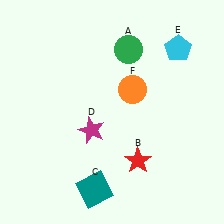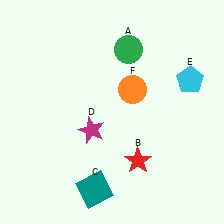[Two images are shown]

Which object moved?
The cyan pentagon (E) moved down.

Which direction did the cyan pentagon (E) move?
The cyan pentagon (E) moved down.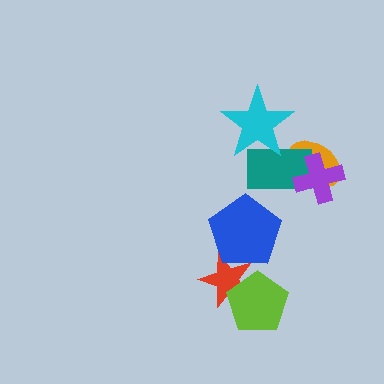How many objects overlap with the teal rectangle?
3 objects overlap with the teal rectangle.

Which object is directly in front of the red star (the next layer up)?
The lime pentagon is directly in front of the red star.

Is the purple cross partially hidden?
No, no other shape covers it.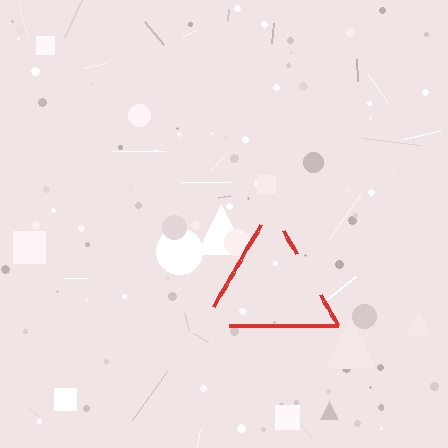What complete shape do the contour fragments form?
The contour fragments form a triangle.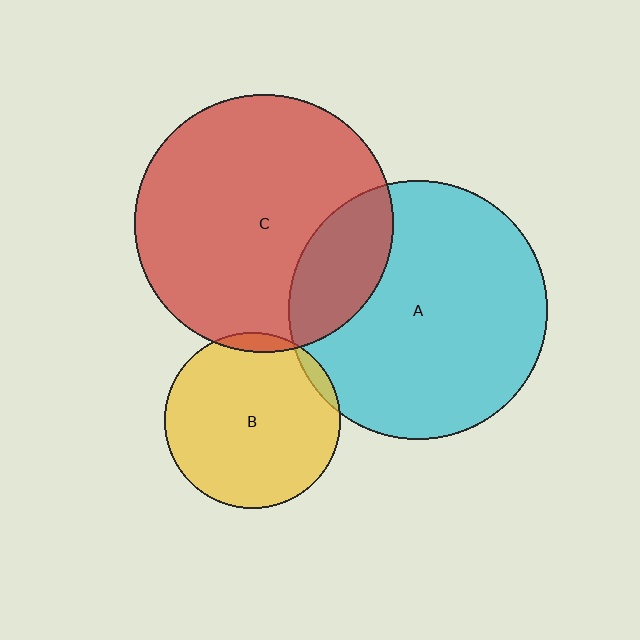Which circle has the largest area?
Circle A (cyan).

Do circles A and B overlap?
Yes.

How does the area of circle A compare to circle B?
Approximately 2.2 times.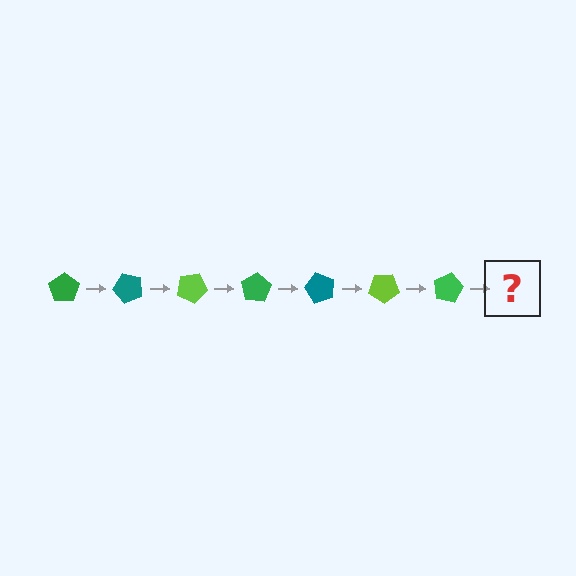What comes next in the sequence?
The next element should be a teal pentagon, rotated 350 degrees from the start.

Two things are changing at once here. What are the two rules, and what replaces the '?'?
The two rules are that it rotates 50 degrees each step and the color cycles through green, teal, and lime. The '?' should be a teal pentagon, rotated 350 degrees from the start.